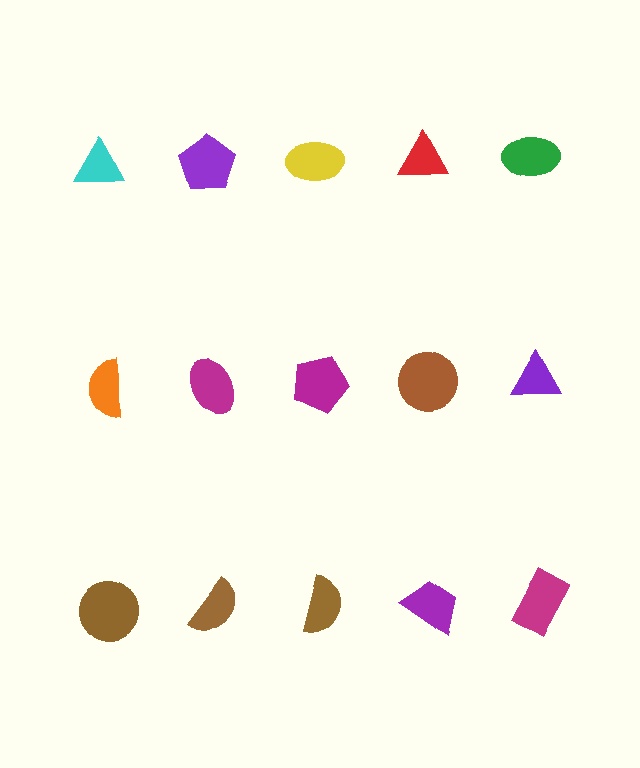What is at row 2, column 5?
A purple triangle.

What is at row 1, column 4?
A red triangle.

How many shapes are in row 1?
5 shapes.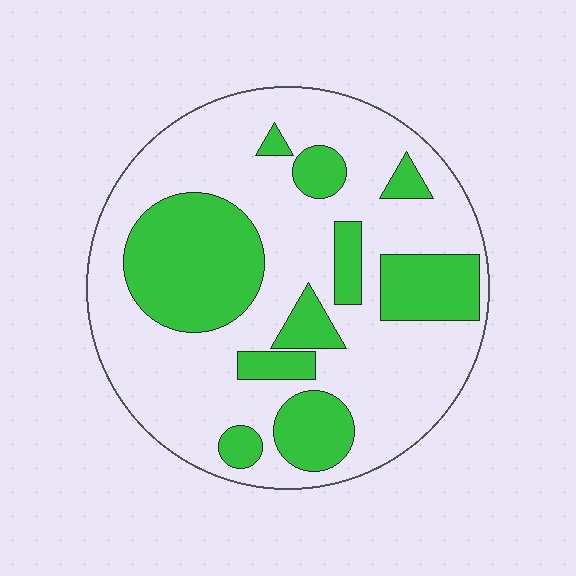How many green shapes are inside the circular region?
10.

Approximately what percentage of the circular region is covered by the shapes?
Approximately 30%.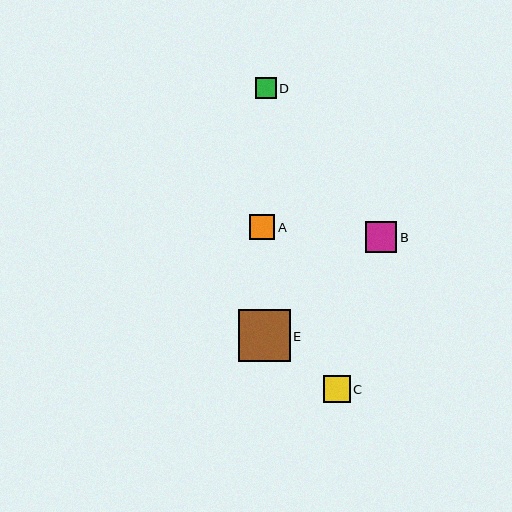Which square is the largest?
Square E is the largest with a size of approximately 52 pixels.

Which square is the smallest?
Square D is the smallest with a size of approximately 21 pixels.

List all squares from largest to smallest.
From largest to smallest: E, B, C, A, D.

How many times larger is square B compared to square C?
Square B is approximately 1.1 times the size of square C.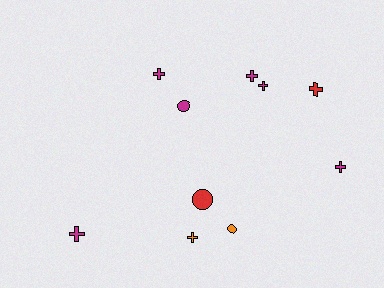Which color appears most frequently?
Magenta, with 6 objects.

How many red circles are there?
There is 1 red circle.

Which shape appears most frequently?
Cross, with 7 objects.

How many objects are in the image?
There are 10 objects.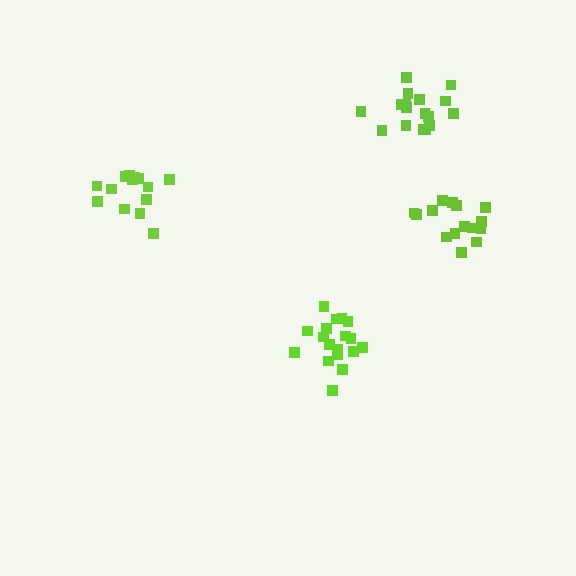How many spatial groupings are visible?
There are 4 spatial groupings.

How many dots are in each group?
Group 1: 14 dots, Group 2: 15 dots, Group 3: 19 dots, Group 4: 18 dots (66 total).